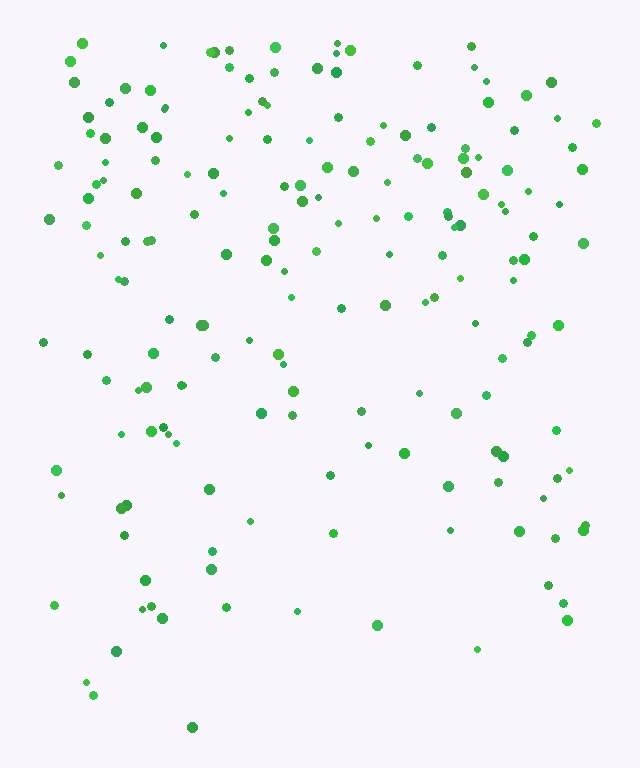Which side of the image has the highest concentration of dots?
The top.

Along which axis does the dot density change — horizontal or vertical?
Vertical.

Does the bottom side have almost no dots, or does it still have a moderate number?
Still a moderate number, just noticeably fewer than the top.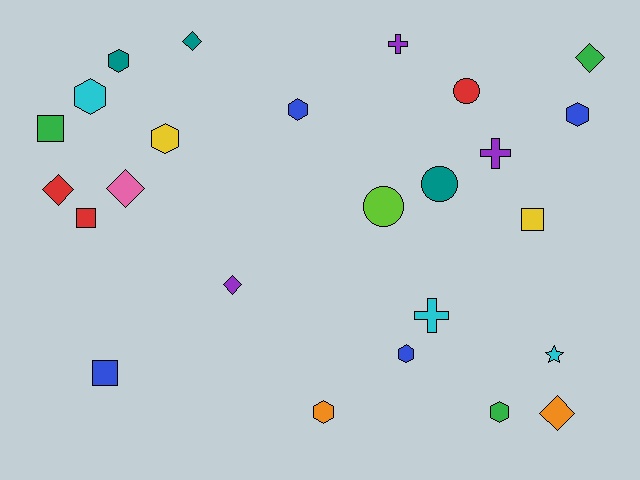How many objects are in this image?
There are 25 objects.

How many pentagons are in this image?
There are no pentagons.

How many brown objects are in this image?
There are no brown objects.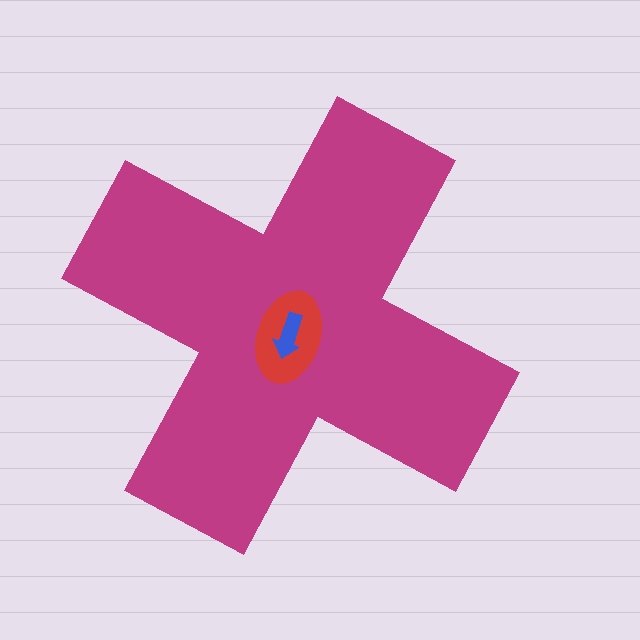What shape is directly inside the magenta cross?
The red ellipse.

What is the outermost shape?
The magenta cross.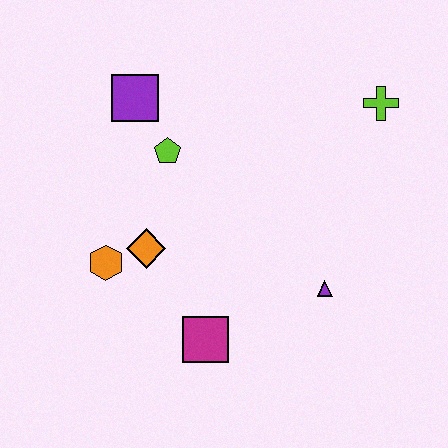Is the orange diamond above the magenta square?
Yes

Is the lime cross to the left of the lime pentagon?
No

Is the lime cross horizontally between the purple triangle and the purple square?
No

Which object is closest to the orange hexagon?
The orange diamond is closest to the orange hexagon.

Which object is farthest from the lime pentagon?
The lime cross is farthest from the lime pentagon.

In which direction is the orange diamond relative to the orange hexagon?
The orange diamond is to the right of the orange hexagon.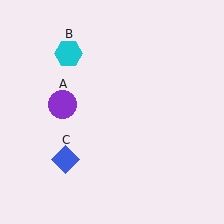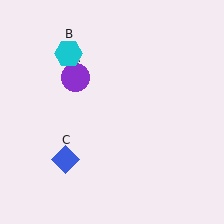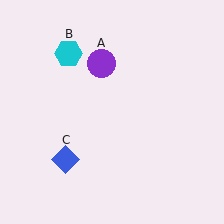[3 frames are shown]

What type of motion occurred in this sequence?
The purple circle (object A) rotated clockwise around the center of the scene.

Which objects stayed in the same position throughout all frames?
Cyan hexagon (object B) and blue diamond (object C) remained stationary.